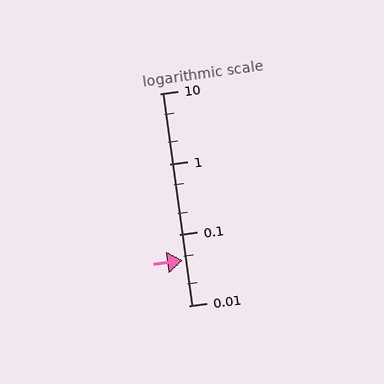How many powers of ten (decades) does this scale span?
The scale spans 3 decades, from 0.01 to 10.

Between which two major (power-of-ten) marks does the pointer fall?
The pointer is between 0.01 and 0.1.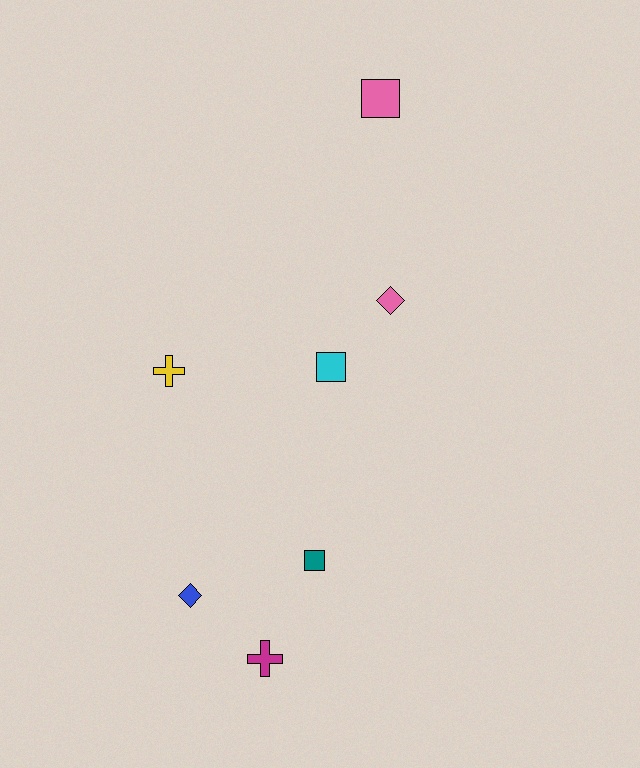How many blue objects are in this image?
There is 1 blue object.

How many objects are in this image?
There are 7 objects.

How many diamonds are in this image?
There are 2 diamonds.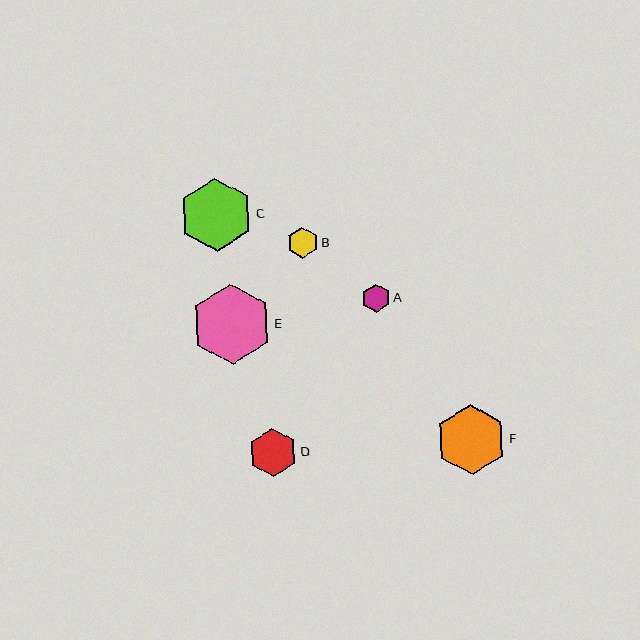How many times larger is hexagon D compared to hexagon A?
Hexagon D is approximately 1.7 times the size of hexagon A.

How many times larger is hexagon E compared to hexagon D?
Hexagon E is approximately 1.7 times the size of hexagon D.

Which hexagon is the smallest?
Hexagon A is the smallest with a size of approximately 29 pixels.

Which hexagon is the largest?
Hexagon E is the largest with a size of approximately 80 pixels.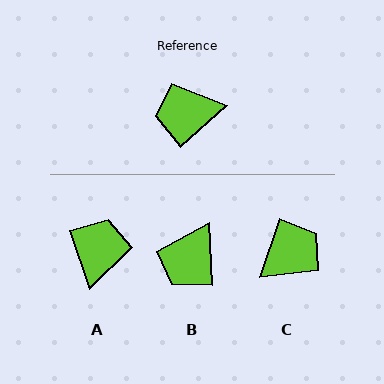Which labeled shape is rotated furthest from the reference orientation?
C, about 152 degrees away.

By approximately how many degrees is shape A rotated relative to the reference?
Approximately 114 degrees clockwise.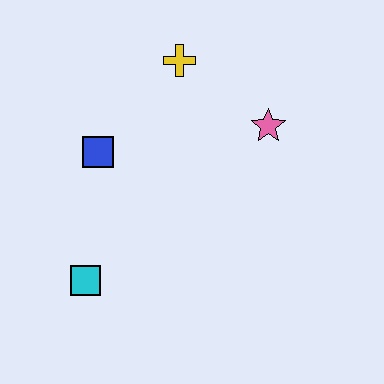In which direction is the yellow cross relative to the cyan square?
The yellow cross is above the cyan square.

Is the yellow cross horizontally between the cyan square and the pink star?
Yes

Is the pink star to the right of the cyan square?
Yes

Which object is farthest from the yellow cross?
The cyan square is farthest from the yellow cross.